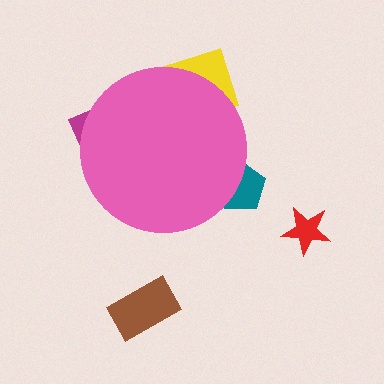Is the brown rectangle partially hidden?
No, the brown rectangle is fully visible.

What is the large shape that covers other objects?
A pink circle.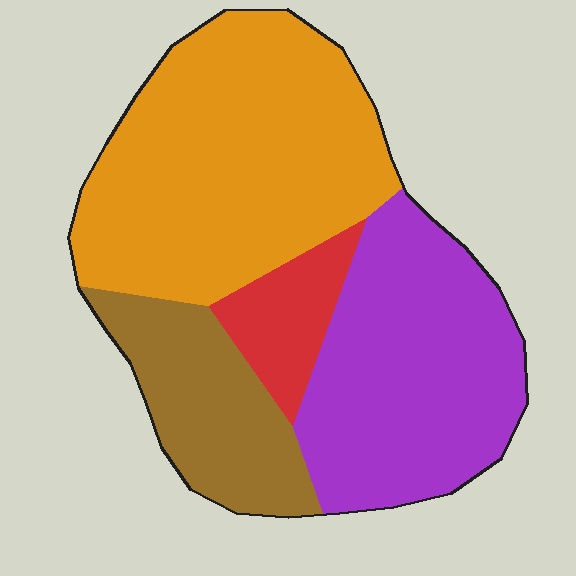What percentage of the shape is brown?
Brown takes up about one sixth (1/6) of the shape.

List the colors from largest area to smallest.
From largest to smallest: orange, purple, brown, red.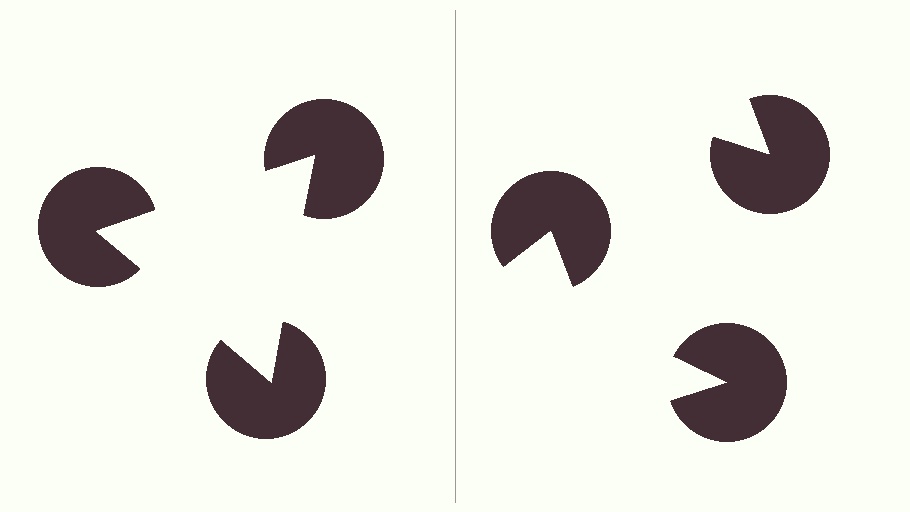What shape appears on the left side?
An illusory triangle.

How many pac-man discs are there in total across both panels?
6 — 3 on each side.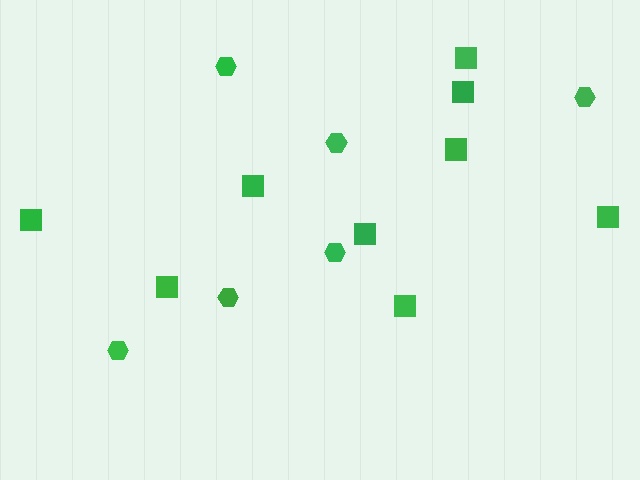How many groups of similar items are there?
There are 2 groups: one group of hexagons (6) and one group of squares (9).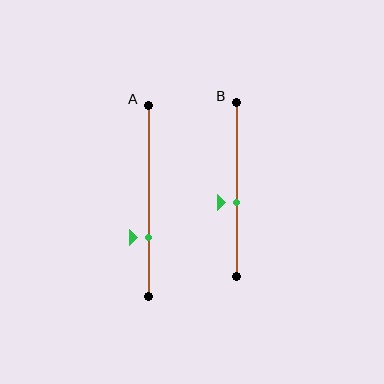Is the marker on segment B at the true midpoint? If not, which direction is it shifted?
No, the marker on segment B is shifted downward by about 7% of the segment length.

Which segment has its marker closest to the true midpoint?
Segment B has its marker closest to the true midpoint.